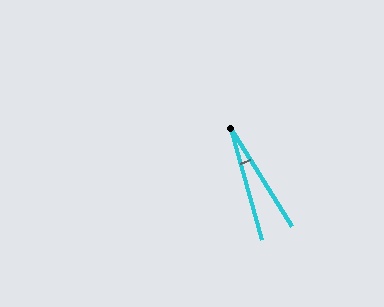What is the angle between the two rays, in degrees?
Approximately 17 degrees.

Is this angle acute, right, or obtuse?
It is acute.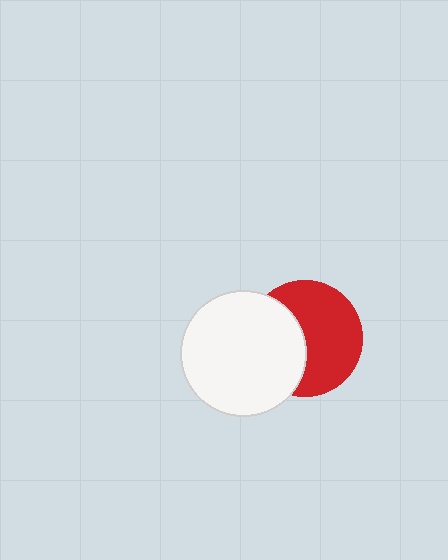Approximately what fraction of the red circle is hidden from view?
Roughly 40% of the red circle is hidden behind the white circle.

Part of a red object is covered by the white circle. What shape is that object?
It is a circle.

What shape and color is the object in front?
The object in front is a white circle.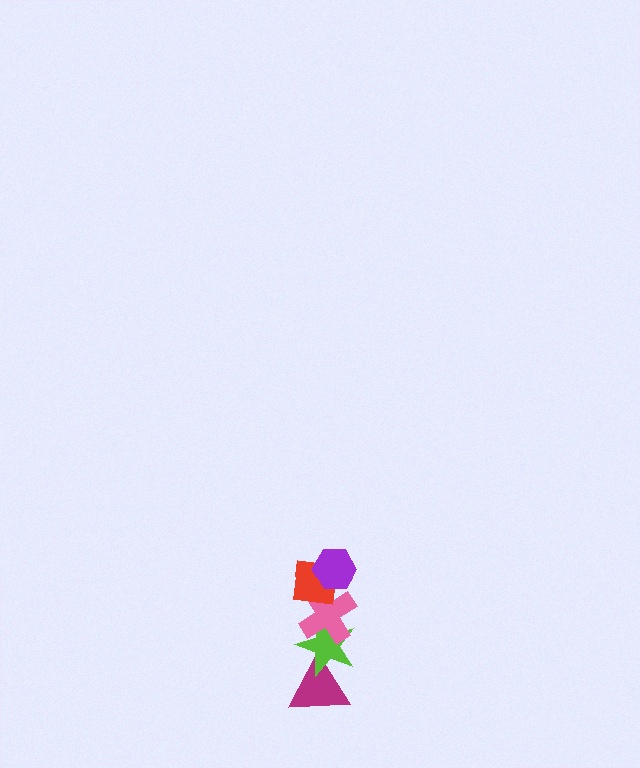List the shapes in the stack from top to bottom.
From top to bottom: the purple hexagon, the red square, the pink cross, the lime star, the magenta triangle.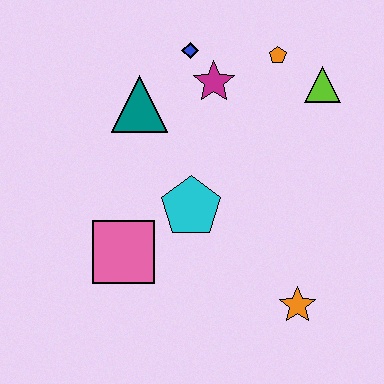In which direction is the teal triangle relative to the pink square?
The teal triangle is above the pink square.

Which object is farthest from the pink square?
The lime triangle is farthest from the pink square.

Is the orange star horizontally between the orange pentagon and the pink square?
No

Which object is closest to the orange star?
The cyan pentagon is closest to the orange star.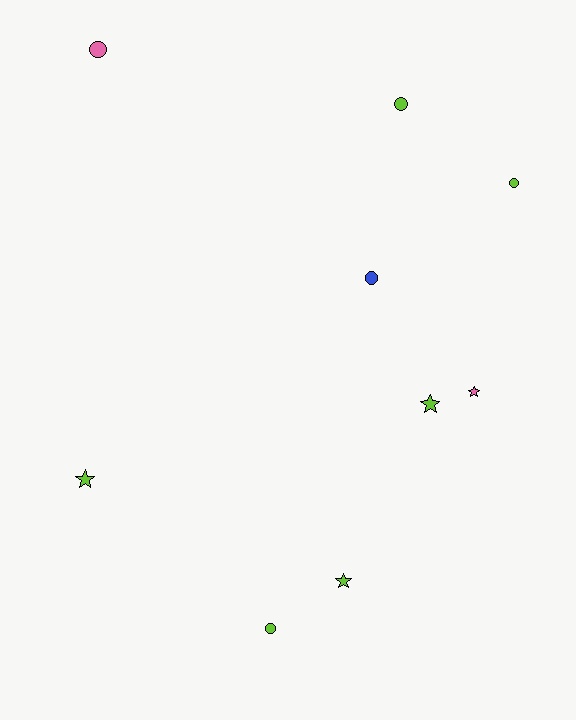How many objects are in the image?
There are 9 objects.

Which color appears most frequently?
Lime, with 6 objects.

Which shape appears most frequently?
Circle, with 5 objects.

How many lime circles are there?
There are 3 lime circles.